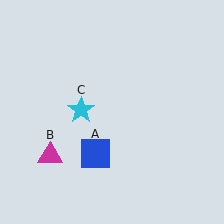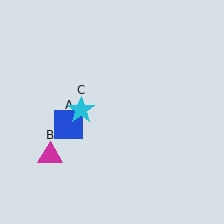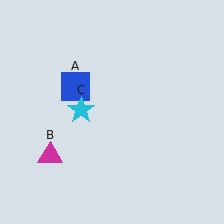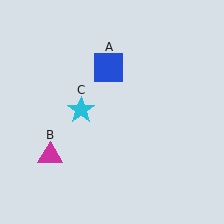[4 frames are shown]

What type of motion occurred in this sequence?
The blue square (object A) rotated clockwise around the center of the scene.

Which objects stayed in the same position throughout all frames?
Magenta triangle (object B) and cyan star (object C) remained stationary.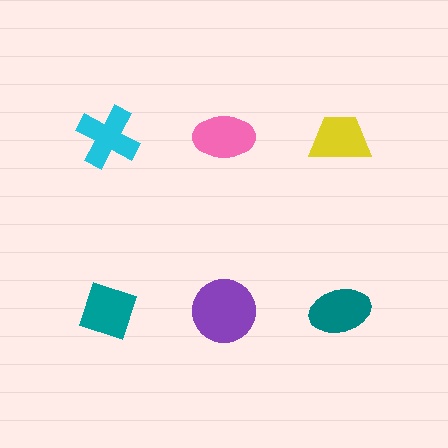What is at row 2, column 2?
A purple circle.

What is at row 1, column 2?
A pink ellipse.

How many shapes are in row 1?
3 shapes.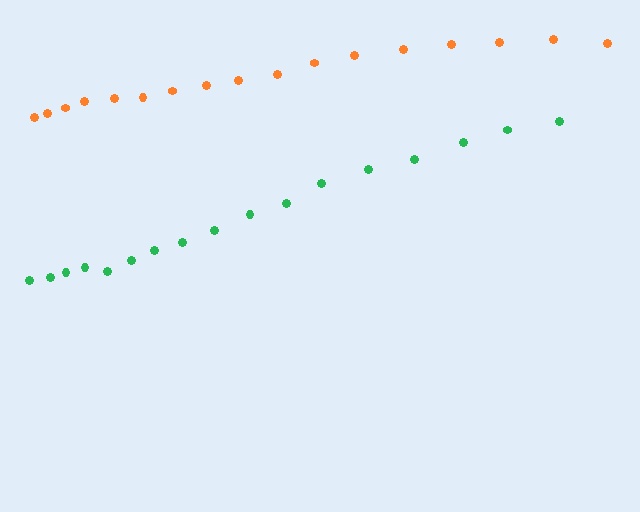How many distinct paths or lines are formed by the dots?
There are 2 distinct paths.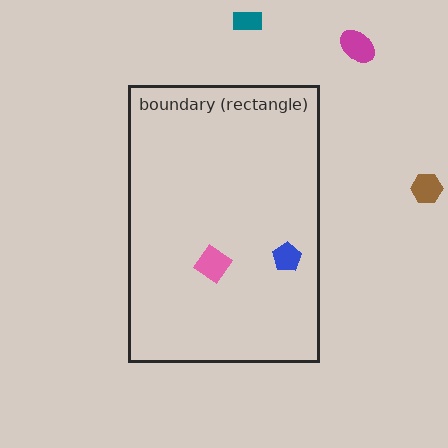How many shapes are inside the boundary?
2 inside, 3 outside.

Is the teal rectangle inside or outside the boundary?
Outside.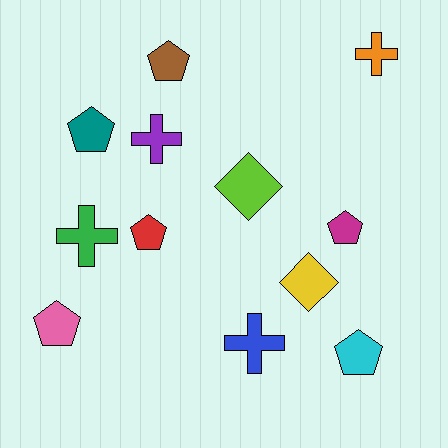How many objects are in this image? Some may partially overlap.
There are 12 objects.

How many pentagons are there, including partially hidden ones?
There are 6 pentagons.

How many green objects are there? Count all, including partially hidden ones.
There is 1 green object.